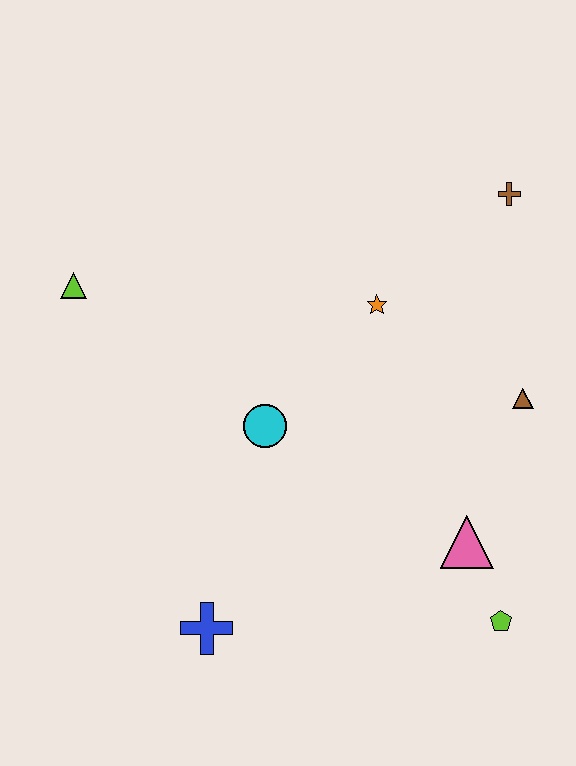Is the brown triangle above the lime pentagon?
Yes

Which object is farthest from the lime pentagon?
The lime triangle is farthest from the lime pentagon.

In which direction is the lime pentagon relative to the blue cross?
The lime pentagon is to the right of the blue cross.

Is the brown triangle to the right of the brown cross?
Yes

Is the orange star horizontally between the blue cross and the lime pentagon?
Yes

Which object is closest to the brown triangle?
The pink triangle is closest to the brown triangle.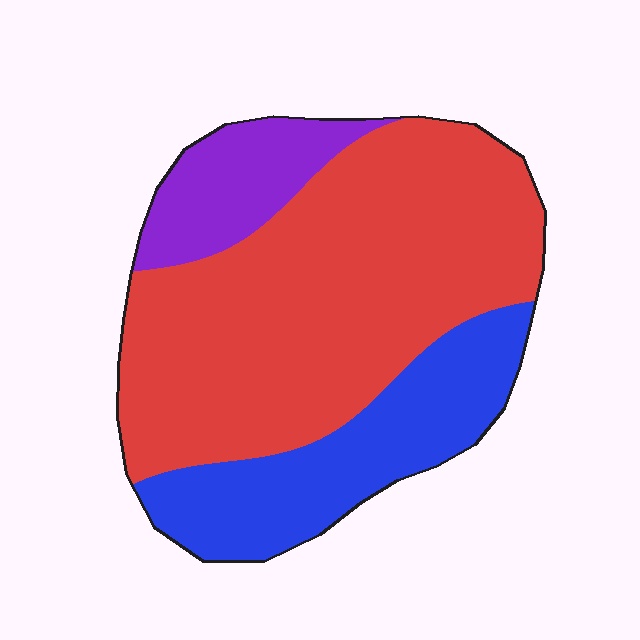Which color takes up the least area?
Purple, at roughly 15%.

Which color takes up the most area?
Red, at roughly 60%.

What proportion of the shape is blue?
Blue covers about 25% of the shape.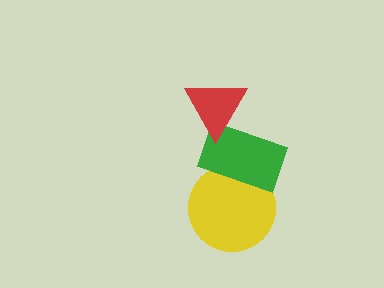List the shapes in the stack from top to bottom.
From top to bottom: the red triangle, the green rectangle, the yellow circle.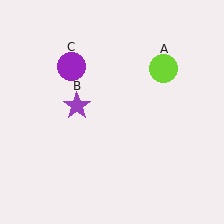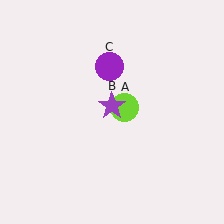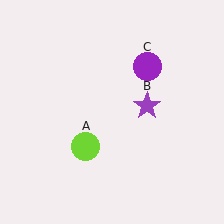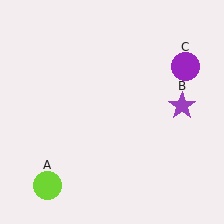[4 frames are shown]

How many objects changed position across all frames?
3 objects changed position: lime circle (object A), purple star (object B), purple circle (object C).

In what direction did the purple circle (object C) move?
The purple circle (object C) moved right.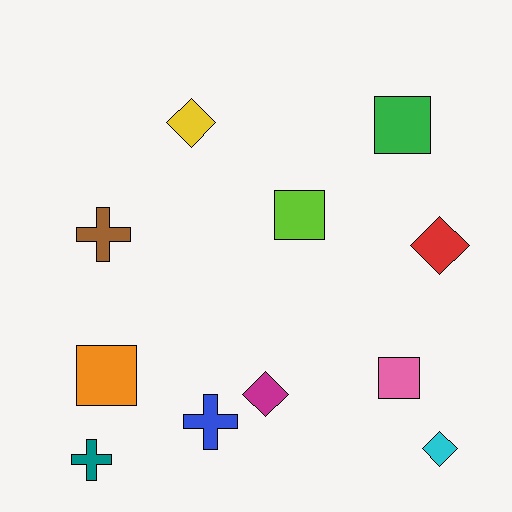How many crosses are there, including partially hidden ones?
There are 3 crosses.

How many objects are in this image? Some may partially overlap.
There are 11 objects.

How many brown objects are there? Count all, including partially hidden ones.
There is 1 brown object.